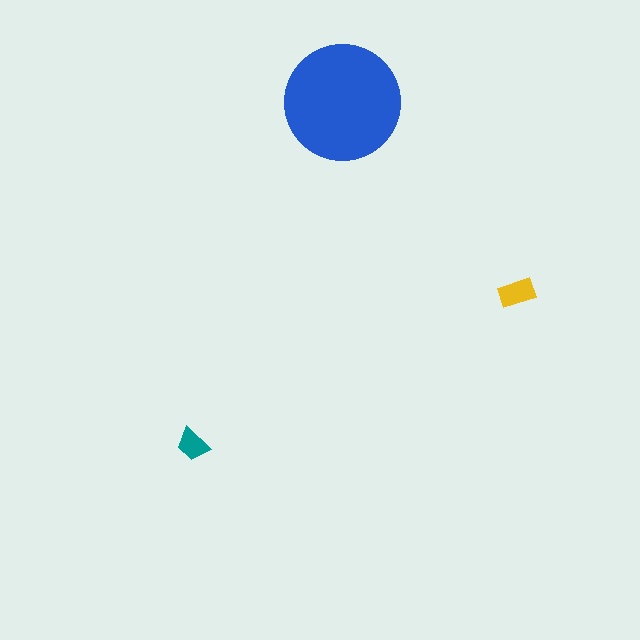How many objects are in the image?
There are 3 objects in the image.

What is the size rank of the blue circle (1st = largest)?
1st.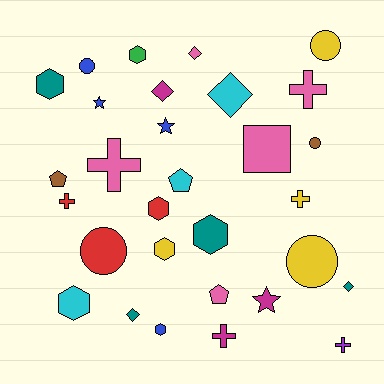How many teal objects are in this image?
There are 4 teal objects.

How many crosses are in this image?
There are 6 crosses.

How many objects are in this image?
There are 30 objects.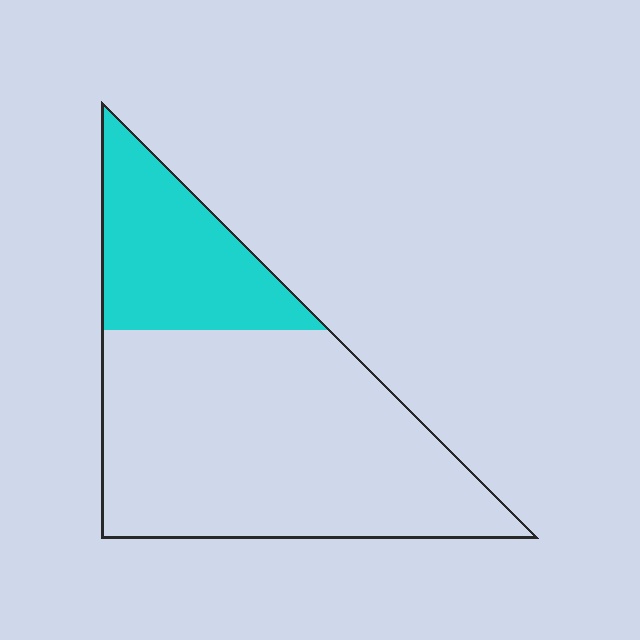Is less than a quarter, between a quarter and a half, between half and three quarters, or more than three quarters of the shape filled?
Between a quarter and a half.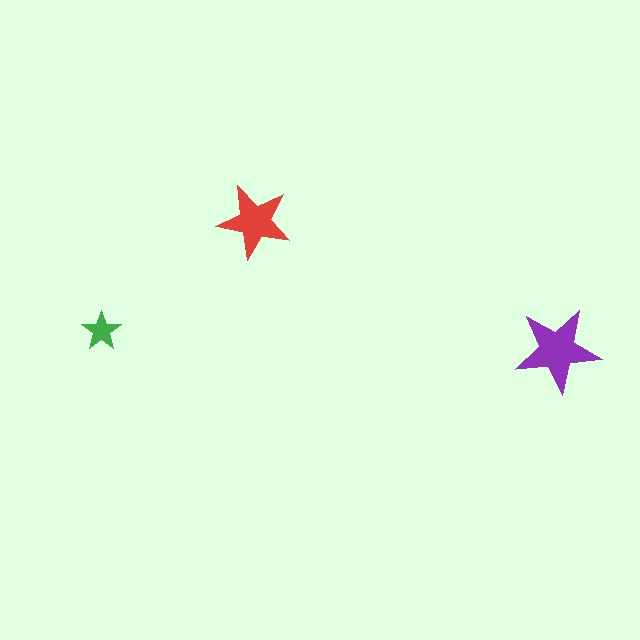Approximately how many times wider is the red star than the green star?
About 2 times wider.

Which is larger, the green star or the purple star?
The purple one.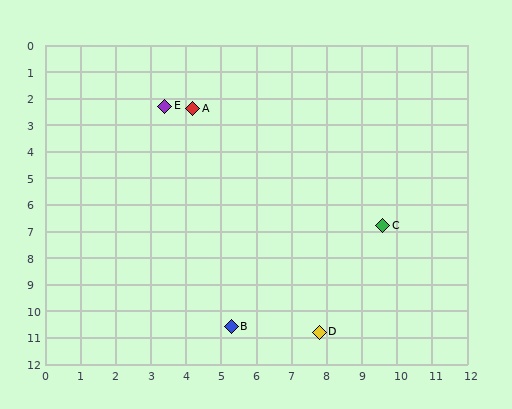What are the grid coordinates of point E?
Point E is at approximately (3.4, 2.3).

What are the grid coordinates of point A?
Point A is at approximately (4.2, 2.4).